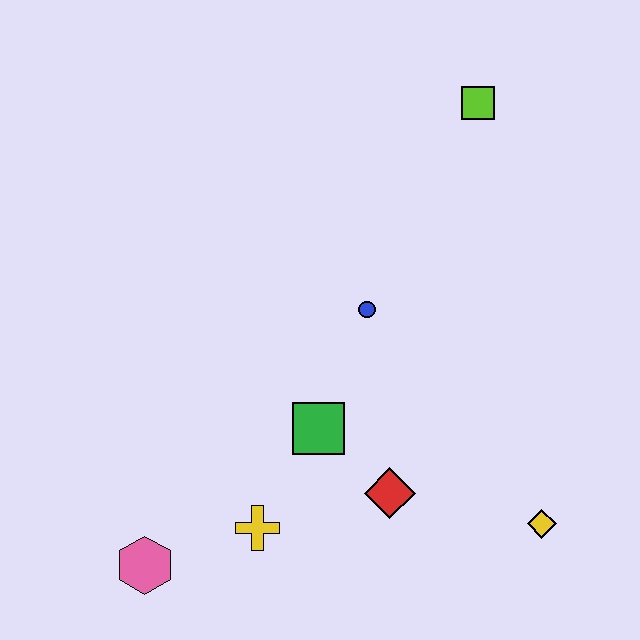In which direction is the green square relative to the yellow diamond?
The green square is to the left of the yellow diamond.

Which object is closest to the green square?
The red diamond is closest to the green square.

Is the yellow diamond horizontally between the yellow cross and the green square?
No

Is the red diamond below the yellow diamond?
No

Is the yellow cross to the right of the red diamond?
No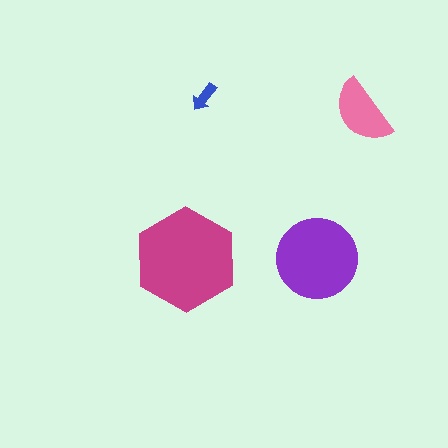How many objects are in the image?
There are 4 objects in the image.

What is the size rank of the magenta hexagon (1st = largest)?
1st.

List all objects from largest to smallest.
The magenta hexagon, the purple circle, the pink semicircle, the blue arrow.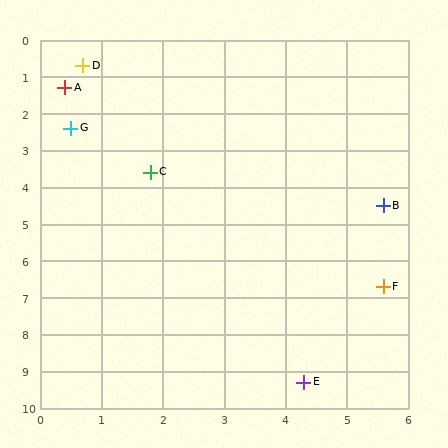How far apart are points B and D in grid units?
Points B and D are about 6.2 grid units apart.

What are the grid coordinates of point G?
Point G is at approximately (0.5, 2.4).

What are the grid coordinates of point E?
Point E is at approximately (4.3, 9.3).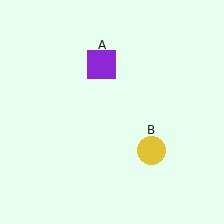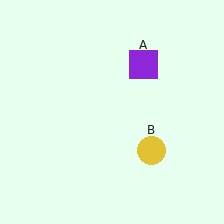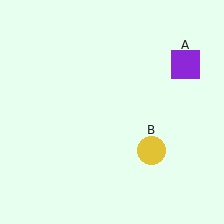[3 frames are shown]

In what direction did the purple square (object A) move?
The purple square (object A) moved right.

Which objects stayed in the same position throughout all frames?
Yellow circle (object B) remained stationary.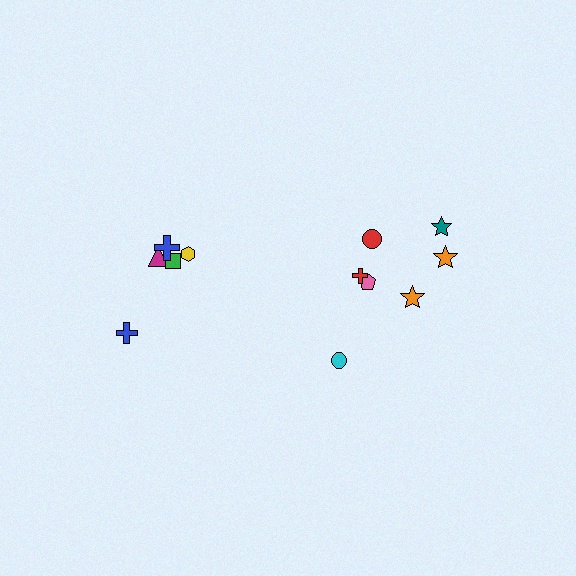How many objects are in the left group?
There are 5 objects.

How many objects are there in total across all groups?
There are 12 objects.